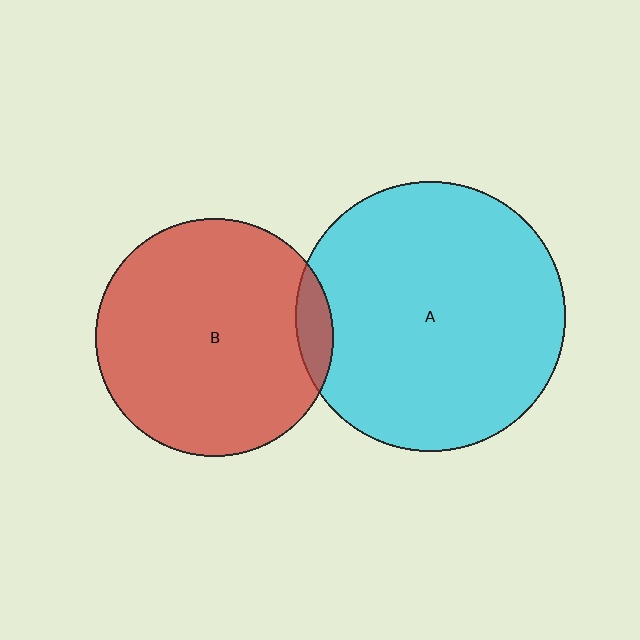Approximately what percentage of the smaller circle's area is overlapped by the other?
Approximately 10%.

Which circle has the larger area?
Circle A (cyan).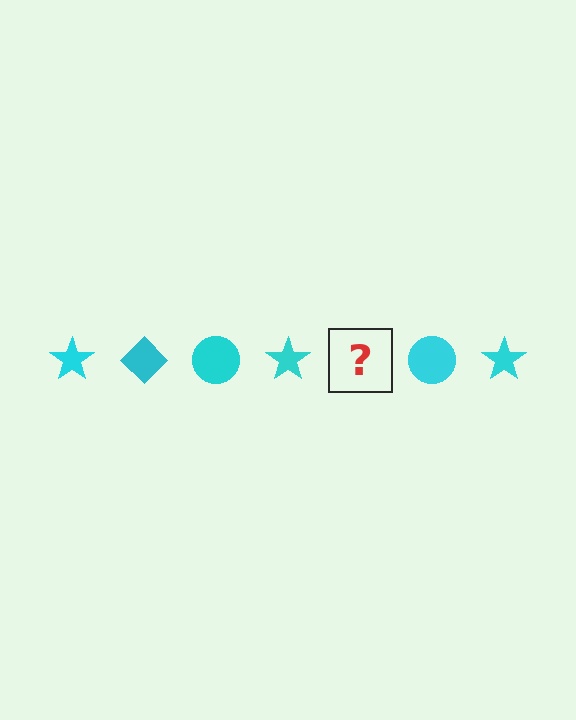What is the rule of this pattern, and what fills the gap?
The rule is that the pattern cycles through star, diamond, circle shapes in cyan. The gap should be filled with a cyan diamond.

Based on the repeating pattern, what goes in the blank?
The blank should be a cyan diamond.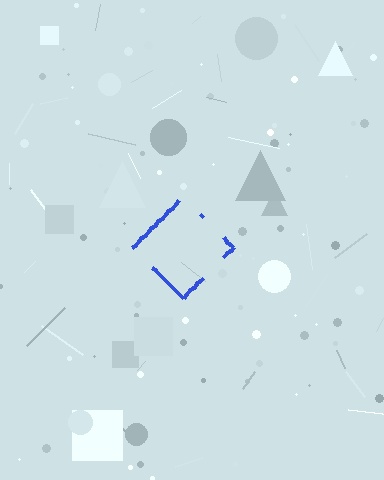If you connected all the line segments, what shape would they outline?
They would outline a diamond.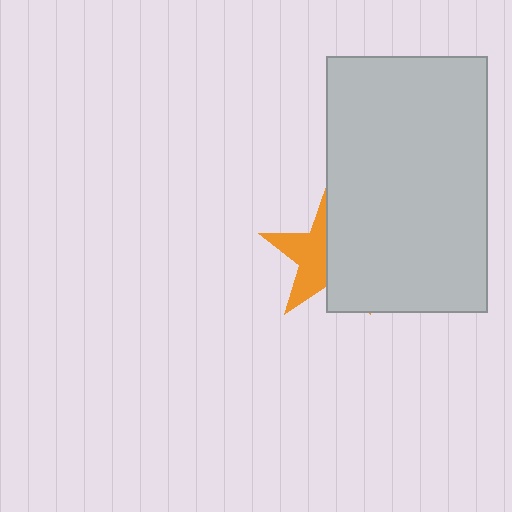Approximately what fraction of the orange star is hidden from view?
Roughly 53% of the orange star is hidden behind the light gray rectangle.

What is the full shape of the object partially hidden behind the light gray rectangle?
The partially hidden object is an orange star.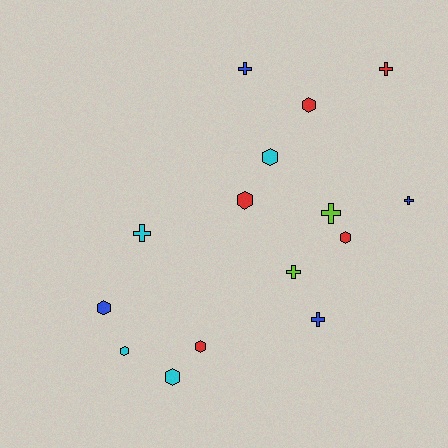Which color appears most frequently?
Red, with 5 objects.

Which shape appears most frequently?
Hexagon, with 8 objects.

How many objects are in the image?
There are 15 objects.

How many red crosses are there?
There is 1 red cross.